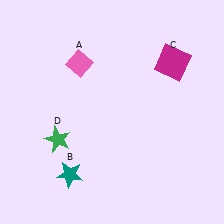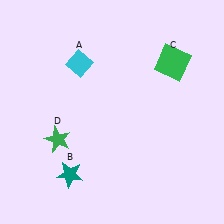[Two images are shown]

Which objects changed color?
A changed from pink to cyan. C changed from magenta to green.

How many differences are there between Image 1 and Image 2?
There are 2 differences between the two images.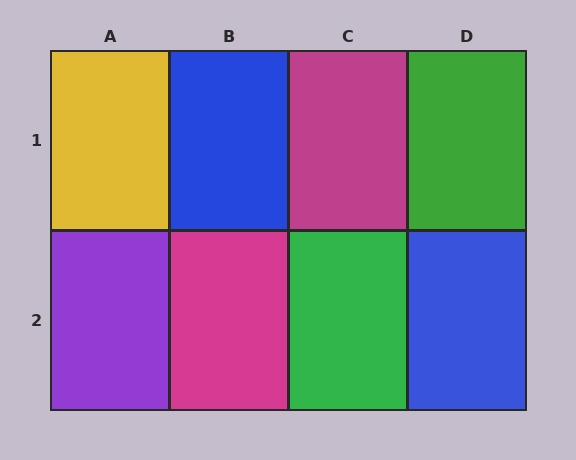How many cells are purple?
1 cell is purple.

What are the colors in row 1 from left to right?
Yellow, blue, magenta, green.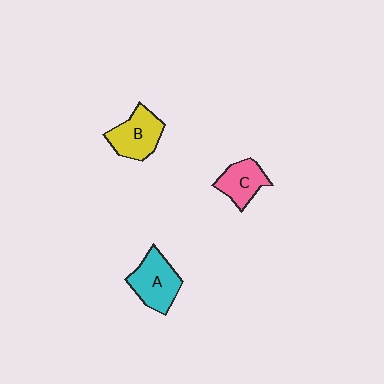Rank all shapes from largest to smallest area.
From largest to smallest: A (cyan), B (yellow), C (pink).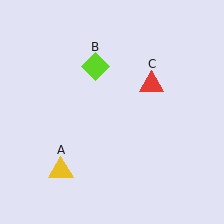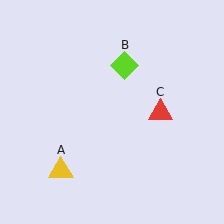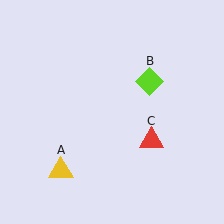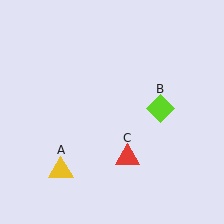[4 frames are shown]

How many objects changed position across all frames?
2 objects changed position: lime diamond (object B), red triangle (object C).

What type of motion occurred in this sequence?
The lime diamond (object B), red triangle (object C) rotated clockwise around the center of the scene.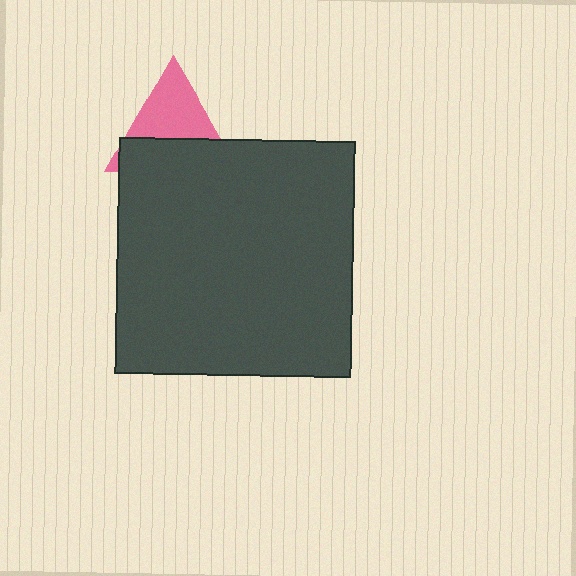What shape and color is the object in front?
The object in front is a dark gray square.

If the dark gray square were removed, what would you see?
You would see the complete pink triangle.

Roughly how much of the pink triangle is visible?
About half of it is visible (roughly 51%).